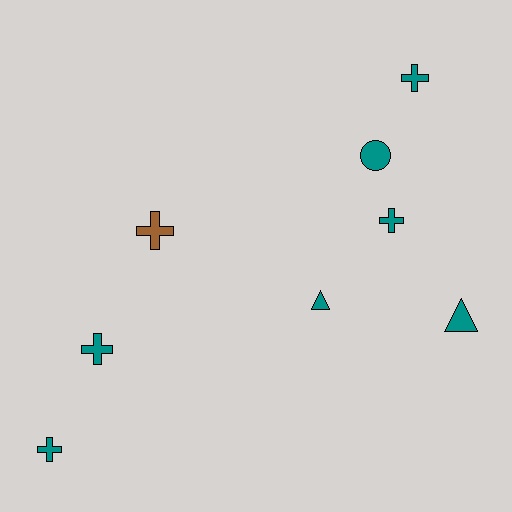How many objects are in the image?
There are 8 objects.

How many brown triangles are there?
There are no brown triangles.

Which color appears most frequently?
Teal, with 7 objects.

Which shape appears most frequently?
Cross, with 5 objects.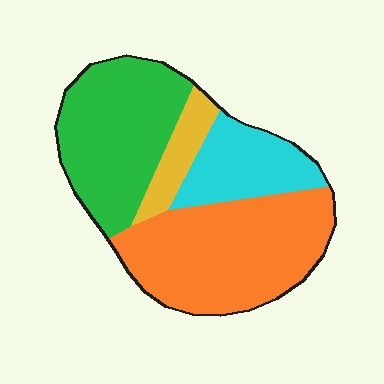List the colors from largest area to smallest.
From largest to smallest: orange, green, cyan, yellow.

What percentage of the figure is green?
Green covers 33% of the figure.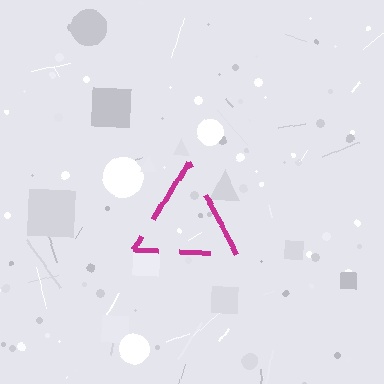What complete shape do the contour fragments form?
The contour fragments form a triangle.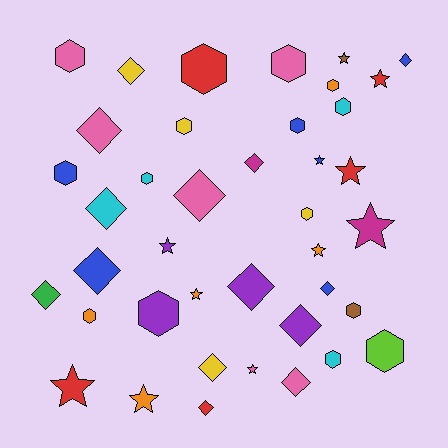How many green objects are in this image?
There is 1 green object.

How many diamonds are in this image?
There are 14 diamonds.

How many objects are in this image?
There are 40 objects.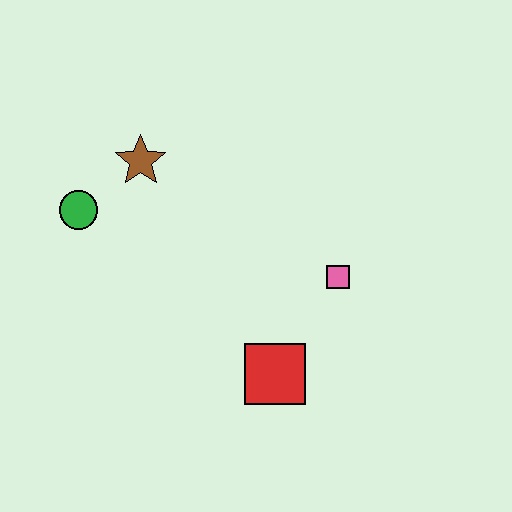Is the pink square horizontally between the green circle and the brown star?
No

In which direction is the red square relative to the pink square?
The red square is below the pink square.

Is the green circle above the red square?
Yes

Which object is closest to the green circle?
The brown star is closest to the green circle.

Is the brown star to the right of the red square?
No